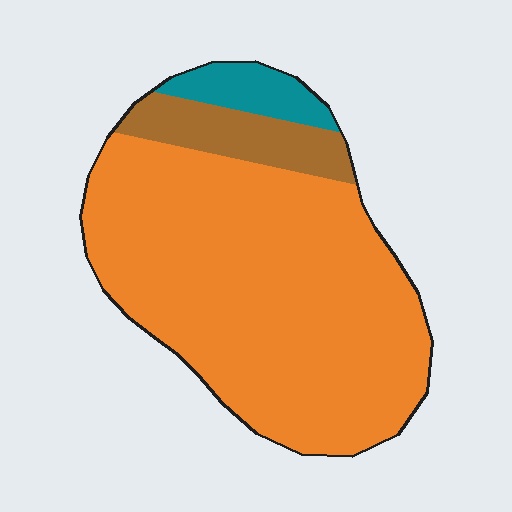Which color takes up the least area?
Teal, at roughly 5%.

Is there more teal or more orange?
Orange.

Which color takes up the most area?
Orange, at roughly 80%.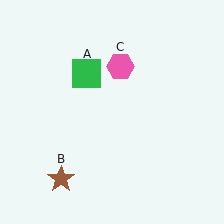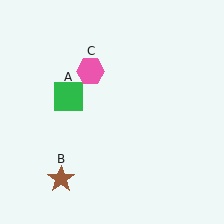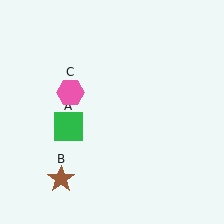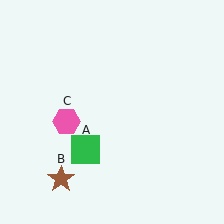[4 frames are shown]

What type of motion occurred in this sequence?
The green square (object A), pink hexagon (object C) rotated counterclockwise around the center of the scene.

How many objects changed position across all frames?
2 objects changed position: green square (object A), pink hexagon (object C).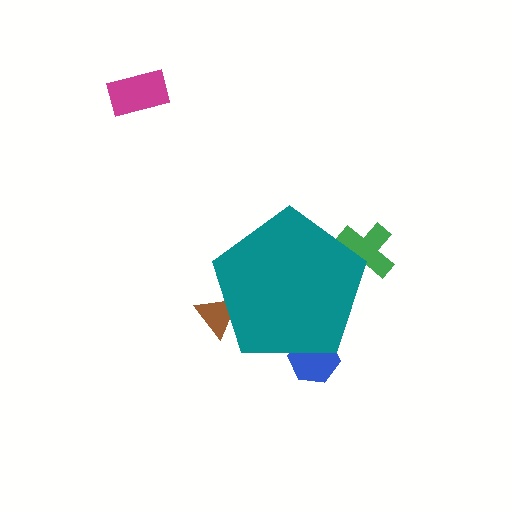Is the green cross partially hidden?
Yes, the green cross is partially hidden behind the teal pentagon.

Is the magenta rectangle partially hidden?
No, the magenta rectangle is fully visible.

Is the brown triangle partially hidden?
Yes, the brown triangle is partially hidden behind the teal pentagon.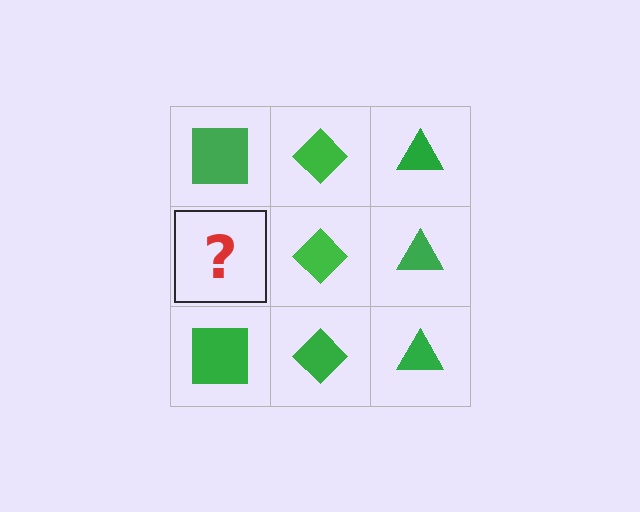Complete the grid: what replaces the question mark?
The question mark should be replaced with a green square.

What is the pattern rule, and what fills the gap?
The rule is that each column has a consistent shape. The gap should be filled with a green square.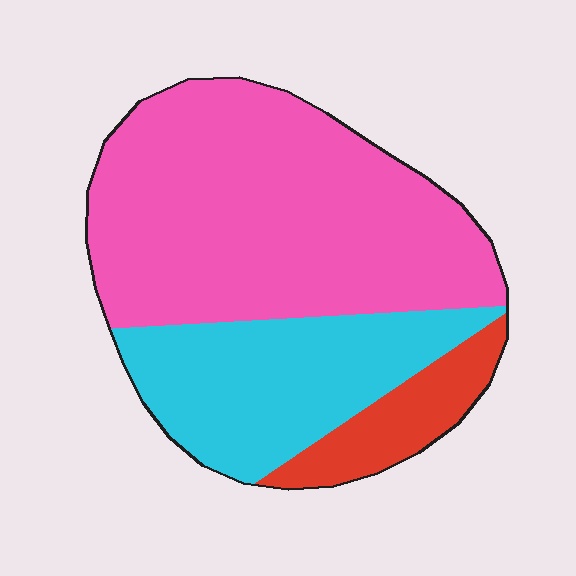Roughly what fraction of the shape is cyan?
Cyan covers 29% of the shape.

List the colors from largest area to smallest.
From largest to smallest: pink, cyan, red.